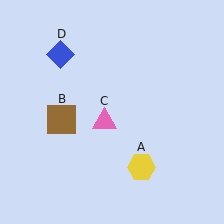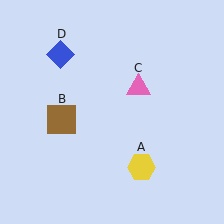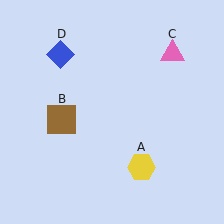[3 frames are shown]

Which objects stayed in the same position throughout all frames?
Yellow hexagon (object A) and brown square (object B) and blue diamond (object D) remained stationary.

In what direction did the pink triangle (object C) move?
The pink triangle (object C) moved up and to the right.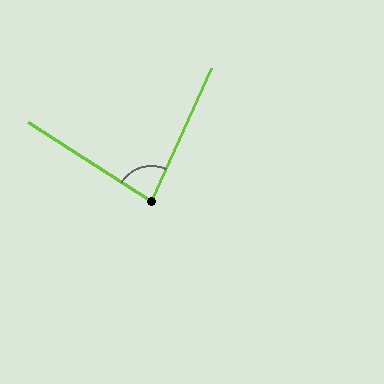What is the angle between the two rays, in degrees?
Approximately 82 degrees.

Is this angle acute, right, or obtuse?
It is acute.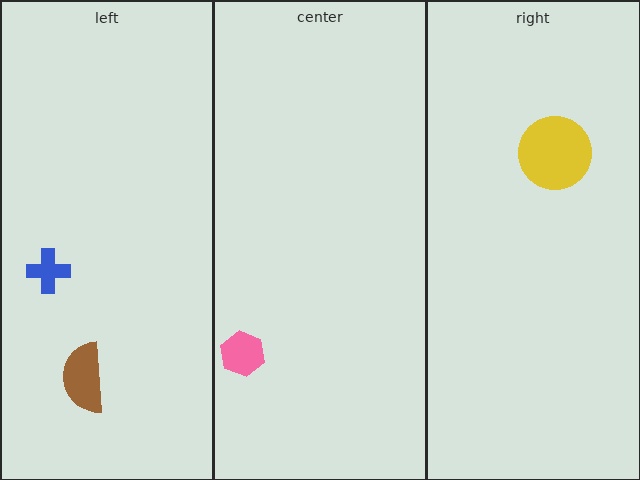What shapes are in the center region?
The pink hexagon.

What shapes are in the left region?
The blue cross, the brown semicircle.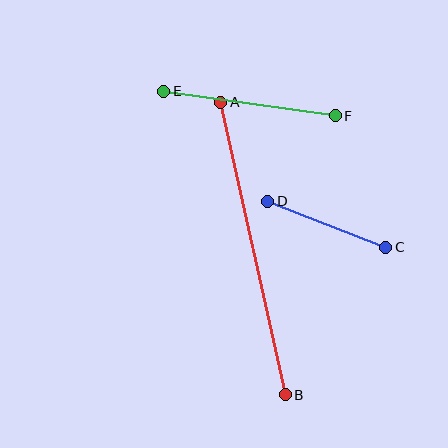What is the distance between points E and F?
The distance is approximately 173 pixels.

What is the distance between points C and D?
The distance is approximately 126 pixels.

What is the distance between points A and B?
The distance is approximately 299 pixels.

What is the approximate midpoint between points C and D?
The midpoint is at approximately (327, 224) pixels.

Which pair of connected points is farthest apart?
Points A and B are farthest apart.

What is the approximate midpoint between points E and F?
The midpoint is at approximately (249, 104) pixels.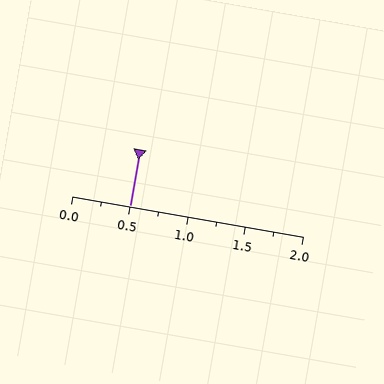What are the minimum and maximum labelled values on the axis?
The axis runs from 0.0 to 2.0.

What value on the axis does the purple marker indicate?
The marker indicates approximately 0.5.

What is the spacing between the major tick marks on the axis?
The major ticks are spaced 0.5 apart.